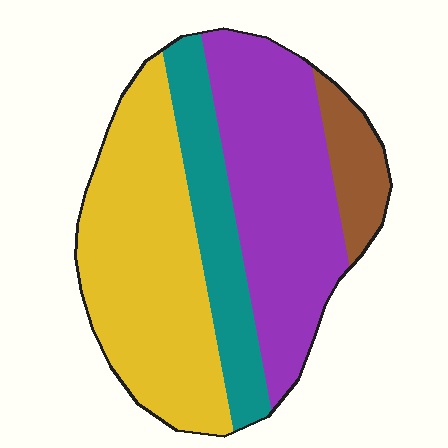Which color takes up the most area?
Yellow, at roughly 40%.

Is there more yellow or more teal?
Yellow.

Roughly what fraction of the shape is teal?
Teal covers 18% of the shape.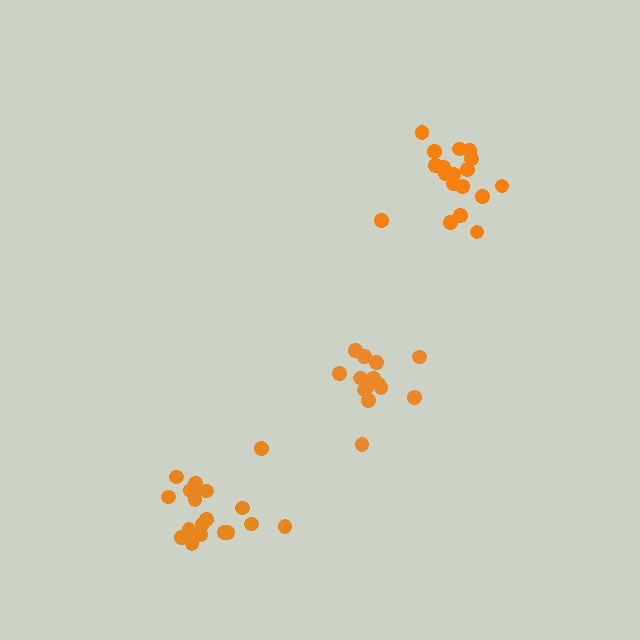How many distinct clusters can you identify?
There are 3 distinct clusters.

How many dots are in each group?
Group 1: 14 dots, Group 2: 19 dots, Group 3: 19 dots (52 total).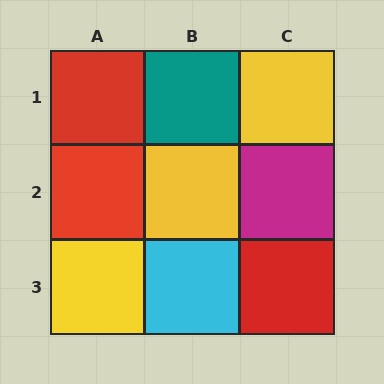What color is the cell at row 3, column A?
Yellow.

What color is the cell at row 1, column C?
Yellow.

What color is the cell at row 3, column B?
Cyan.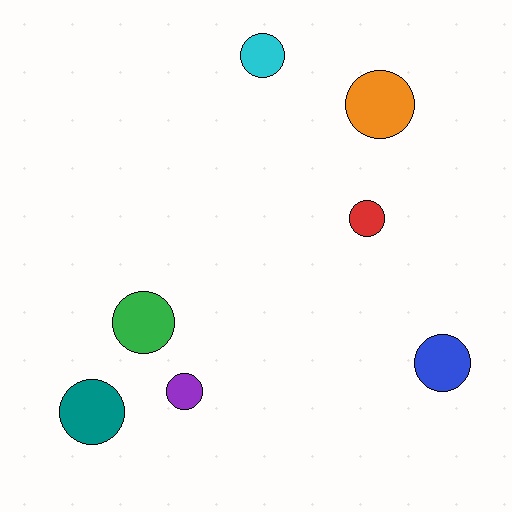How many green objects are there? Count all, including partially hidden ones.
There is 1 green object.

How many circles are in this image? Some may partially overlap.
There are 7 circles.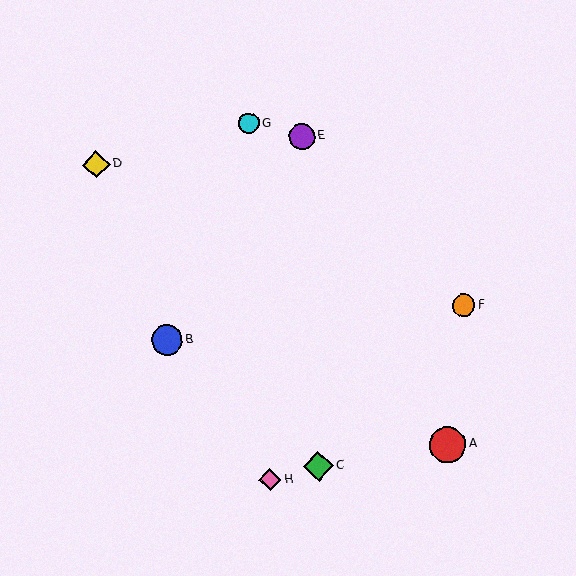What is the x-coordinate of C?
Object C is at x≈318.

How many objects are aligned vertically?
2 objects (C, E) are aligned vertically.